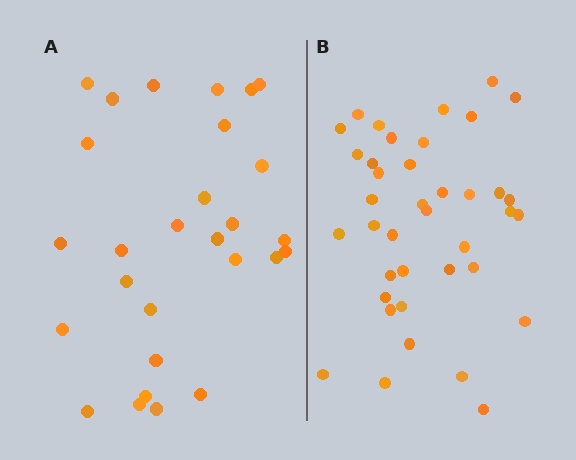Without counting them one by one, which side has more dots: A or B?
Region B (the right region) has more dots.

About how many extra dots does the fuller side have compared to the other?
Region B has roughly 12 or so more dots than region A.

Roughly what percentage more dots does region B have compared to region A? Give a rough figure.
About 40% more.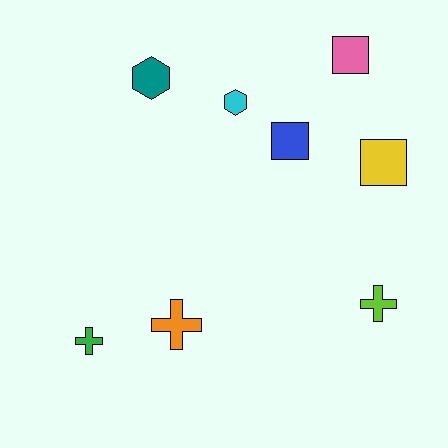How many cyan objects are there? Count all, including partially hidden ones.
There is 1 cyan object.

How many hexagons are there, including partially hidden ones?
There are 2 hexagons.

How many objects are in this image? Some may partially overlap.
There are 8 objects.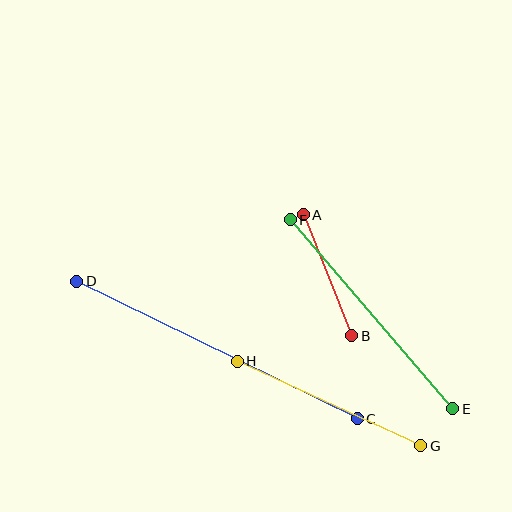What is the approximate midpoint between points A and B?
The midpoint is at approximately (328, 275) pixels.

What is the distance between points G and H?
The distance is approximately 202 pixels.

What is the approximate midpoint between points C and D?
The midpoint is at approximately (217, 350) pixels.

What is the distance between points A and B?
The distance is approximately 131 pixels.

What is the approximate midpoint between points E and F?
The midpoint is at approximately (371, 314) pixels.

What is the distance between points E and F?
The distance is approximately 249 pixels.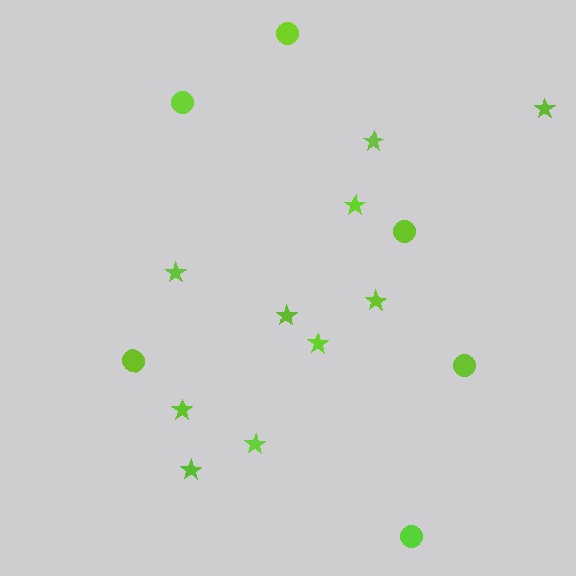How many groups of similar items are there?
There are 2 groups: one group of stars (10) and one group of circles (6).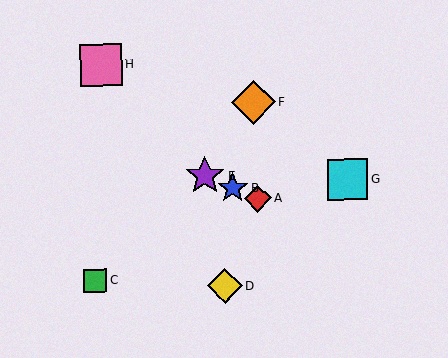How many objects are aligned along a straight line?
3 objects (A, B, E) are aligned along a straight line.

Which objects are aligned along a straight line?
Objects A, B, E are aligned along a straight line.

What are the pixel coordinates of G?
Object G is at (348, 179).